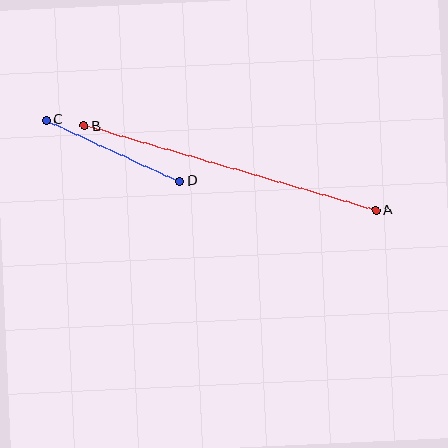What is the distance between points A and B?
The distance is approximately 303 pixels.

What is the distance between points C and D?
The distance is approximately 147 pixels.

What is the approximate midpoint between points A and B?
The midpoint is at approximately (230, 168) pixels.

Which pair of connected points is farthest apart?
Points A and B are farthest apart.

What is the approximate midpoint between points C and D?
The midpoint is at approximately (113, 151) pixels.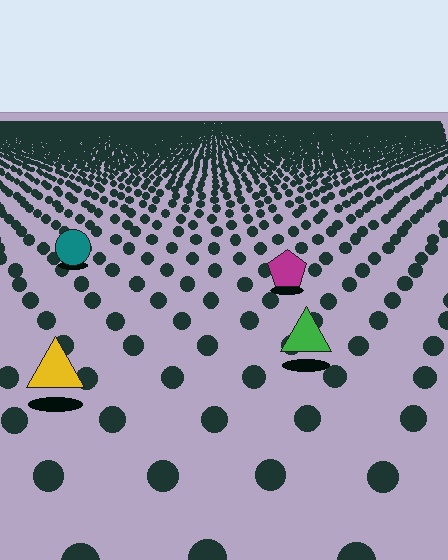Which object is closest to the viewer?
The yellow triangle is closest. The texture marks near it are larger and more spread out.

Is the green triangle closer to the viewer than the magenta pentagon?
Yes. The green triangle is closer — you can tell from the texture gradient: the ground texture is coarser near it.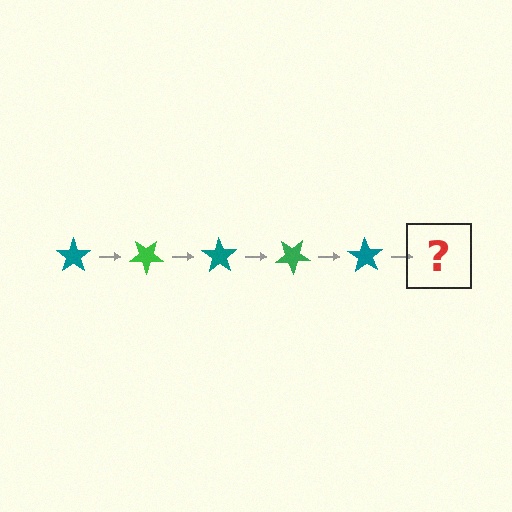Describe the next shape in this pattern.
It should be a green star, rotated 175 degrees from the start.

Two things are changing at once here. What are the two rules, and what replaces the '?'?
The two rules are that it rotates 35 degrees each step and the color cycles through teal and green. The '?' should be a green star, rotated 175 degrees from the start.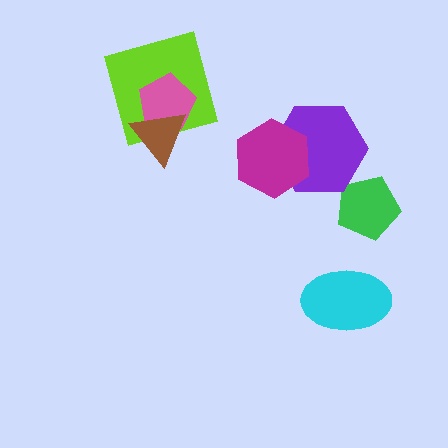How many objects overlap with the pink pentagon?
2 objects overlap with the pink pentagon.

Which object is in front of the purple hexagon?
The magenta hexagon is in front of the purple hexagon.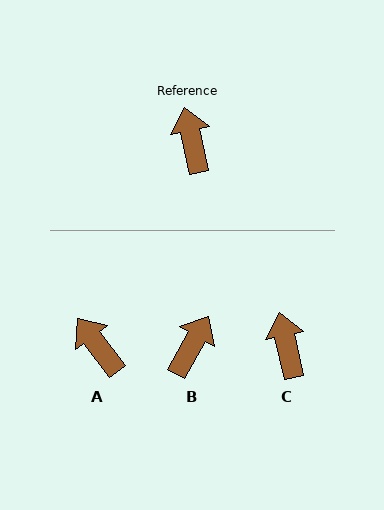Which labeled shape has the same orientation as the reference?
C.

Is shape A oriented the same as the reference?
No, it is off by about 24 degrees.